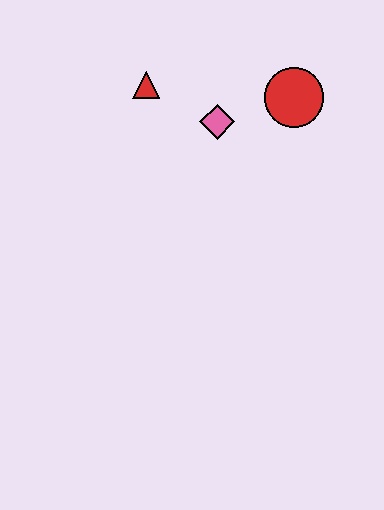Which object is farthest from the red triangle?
The red circle is farthest from the red triangle.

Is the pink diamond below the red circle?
Yes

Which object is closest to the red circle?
The pink diamond is closest to the red circle.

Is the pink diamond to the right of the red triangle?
Yes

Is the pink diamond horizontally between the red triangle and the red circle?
Yes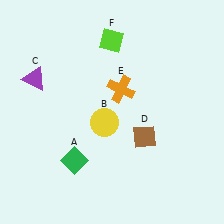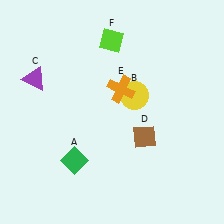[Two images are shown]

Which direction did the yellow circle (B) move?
The yellow circle (B) moved right.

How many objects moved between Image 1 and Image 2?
1 object moved between the two images.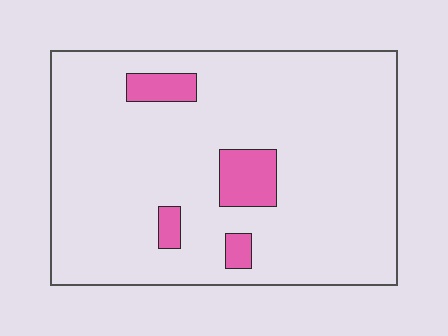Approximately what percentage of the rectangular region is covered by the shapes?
Approximately 10%.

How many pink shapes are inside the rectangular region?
4.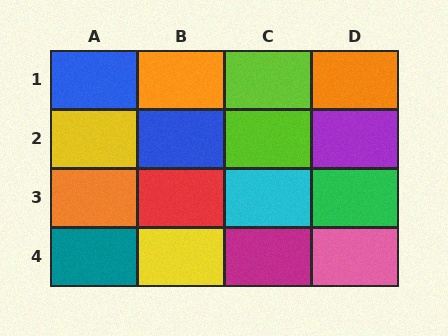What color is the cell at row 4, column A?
Teal.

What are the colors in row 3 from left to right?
Orange, red, cyan, green.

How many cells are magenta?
1 cell is magenta.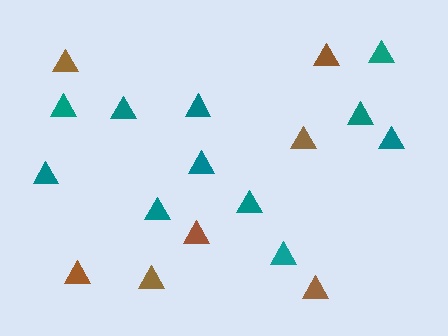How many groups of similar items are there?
There are 2 groups: one group of brown triangles (7) and one group of teal triangles (11).